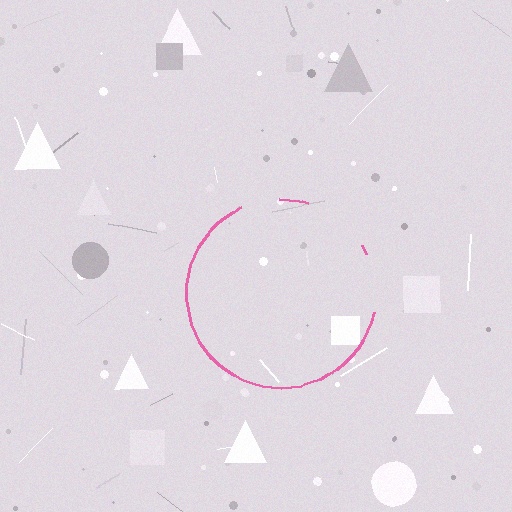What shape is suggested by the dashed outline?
The dashed outline suggests a circle.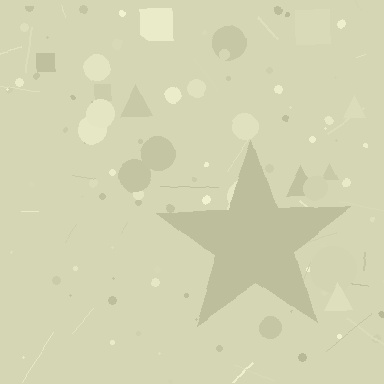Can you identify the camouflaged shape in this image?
The camouflaged shape is a star.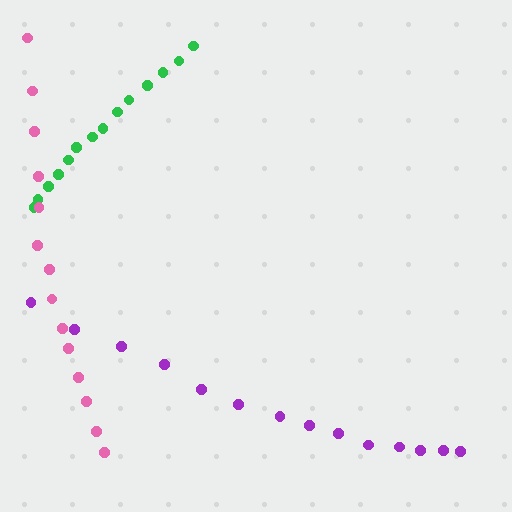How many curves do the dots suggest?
There are 3 distinct paths.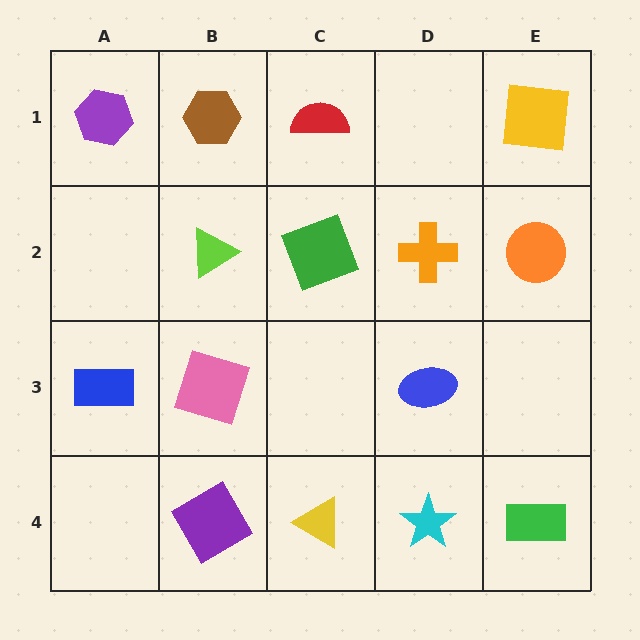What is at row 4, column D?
A cyan star.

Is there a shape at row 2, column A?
No, that cell is empty.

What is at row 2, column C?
A green square.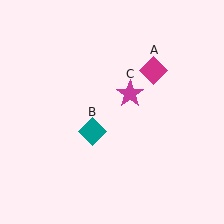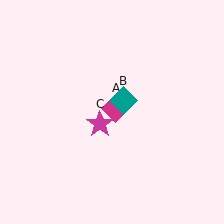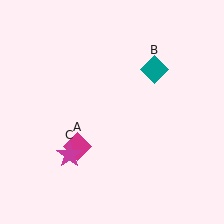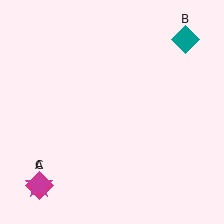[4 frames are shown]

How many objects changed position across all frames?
3 objects changed position: magenta diamond (object A), teal diamond (object B), magenta star (object C).